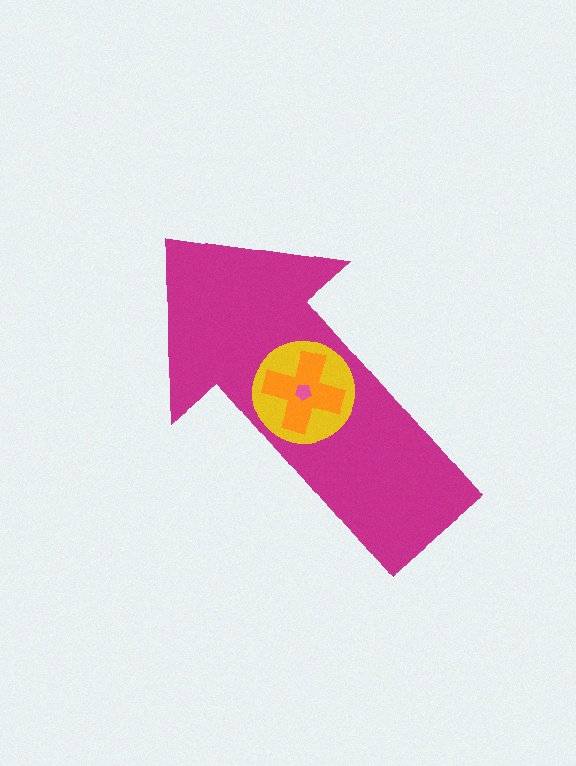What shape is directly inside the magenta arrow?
The yellow circle.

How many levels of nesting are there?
4.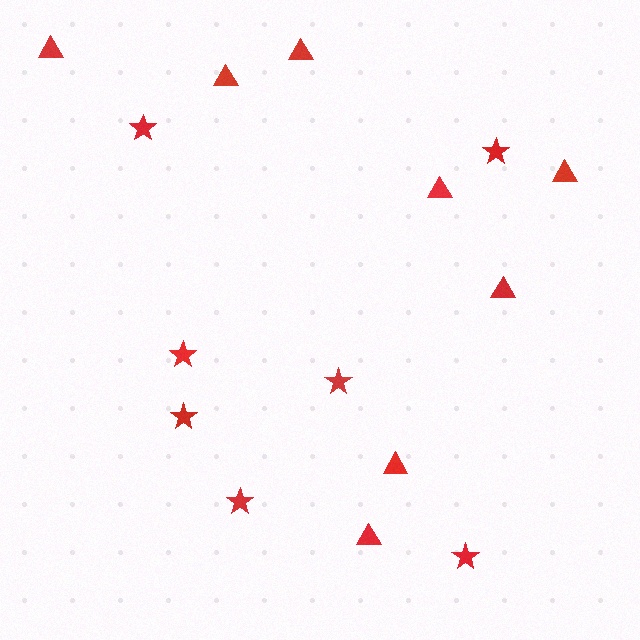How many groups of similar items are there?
There are 2 groups: one group of stars (7) and one group of triangles (8).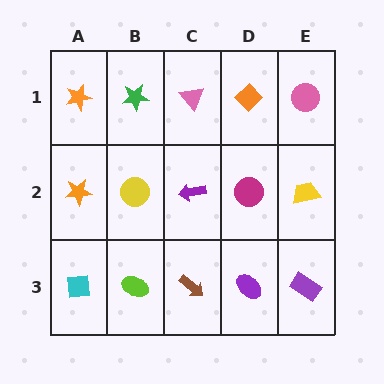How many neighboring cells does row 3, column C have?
3.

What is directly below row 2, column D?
A purple ellipse.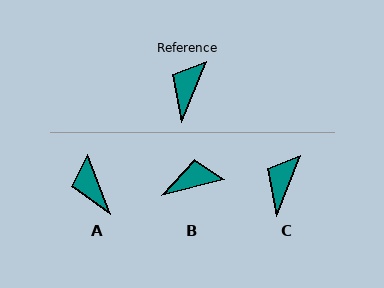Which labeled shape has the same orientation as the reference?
C.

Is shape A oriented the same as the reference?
No, it is off by about 43 degrees.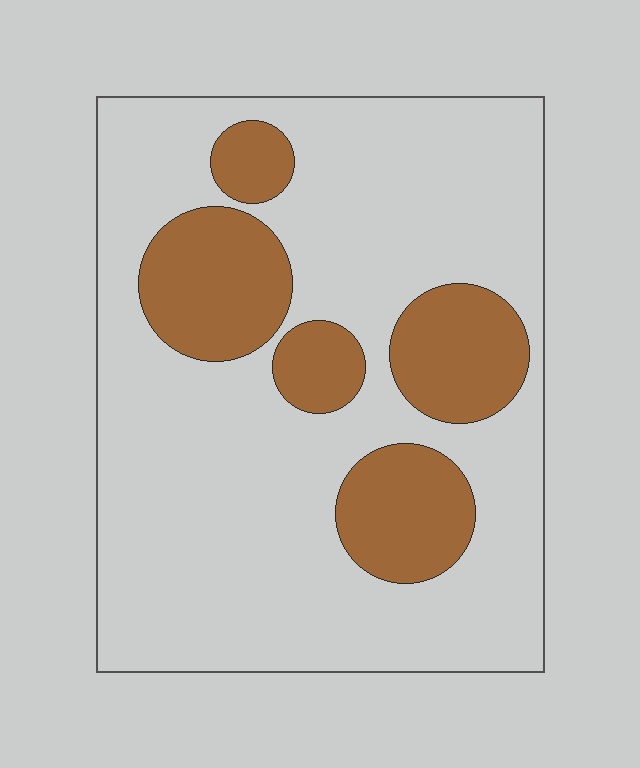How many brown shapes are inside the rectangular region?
5.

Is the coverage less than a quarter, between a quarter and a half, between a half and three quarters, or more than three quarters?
Less than a quarter.